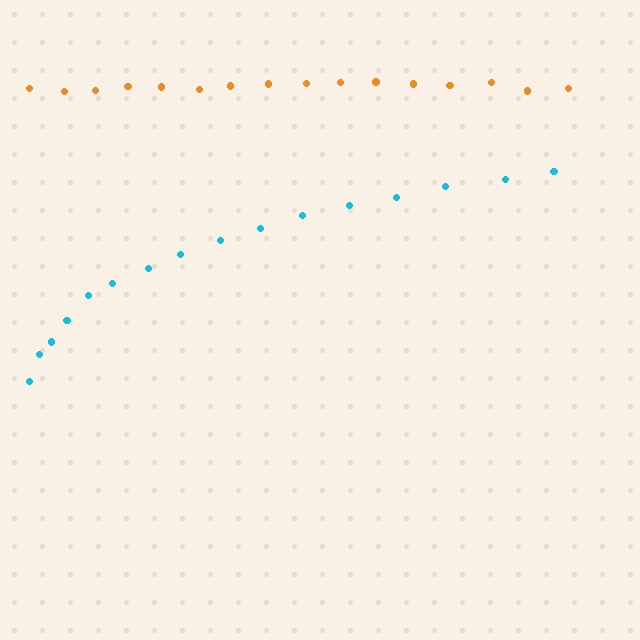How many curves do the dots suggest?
There are 2 distinct paths.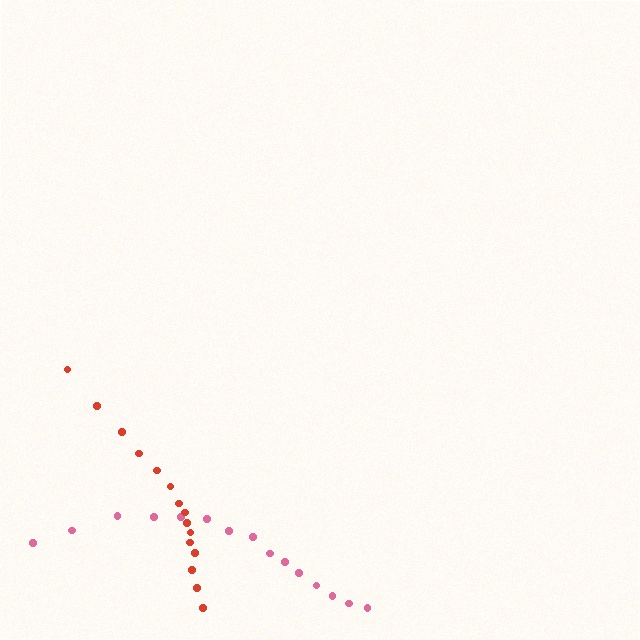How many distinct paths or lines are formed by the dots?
There are 2 distinct paths.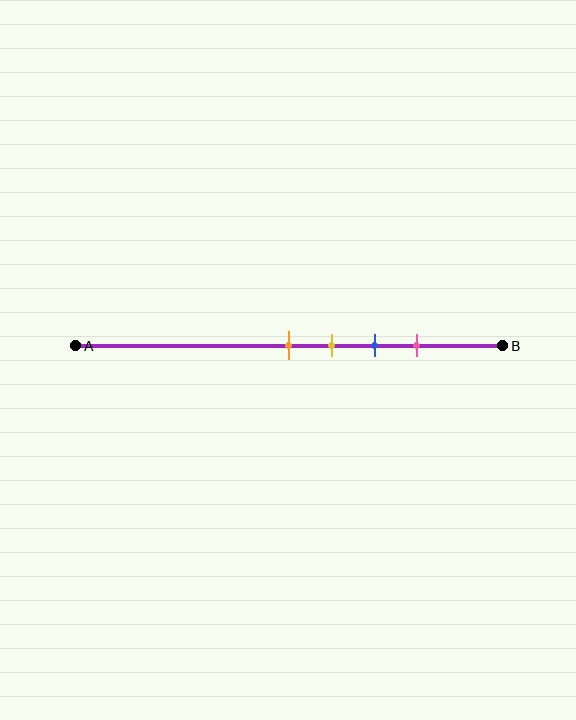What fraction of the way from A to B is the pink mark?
The pink mark is approximately 80% (0.8) of the way from A to B.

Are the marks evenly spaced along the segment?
Yes, the marks are approximately evenly spaced.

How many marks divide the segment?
There are 4 marks dividing the segment.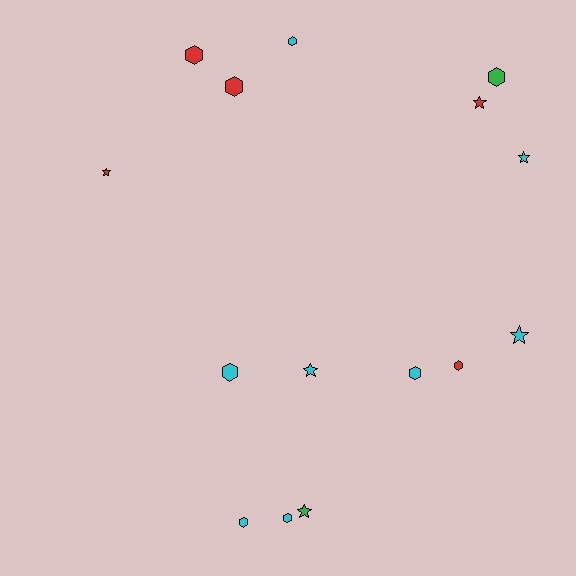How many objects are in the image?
There are 15 objects.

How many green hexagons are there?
There is 1 green hexagon.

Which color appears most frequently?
Cyan, with 8 objects.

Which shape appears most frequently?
Hexagon, with 9 objects.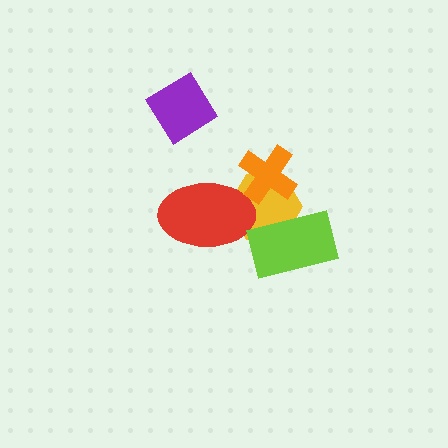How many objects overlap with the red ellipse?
1 object overlaps with the red ellipse.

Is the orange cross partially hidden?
No, no other shape covers it.